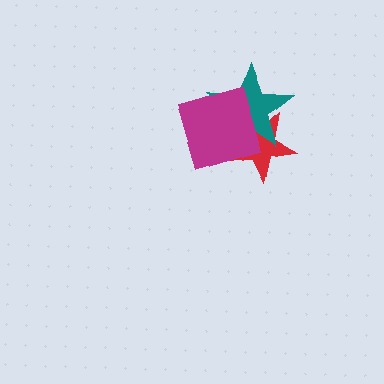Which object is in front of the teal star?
The magenta diamond is in front of the teal star.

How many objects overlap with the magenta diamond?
2 objects overlap with the magenta diamond.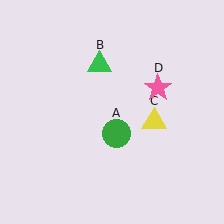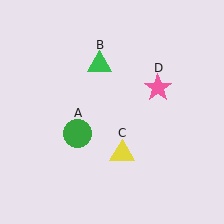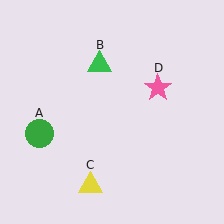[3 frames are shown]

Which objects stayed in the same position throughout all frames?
Green triangle (object B) and pink star (object D) remained stationary.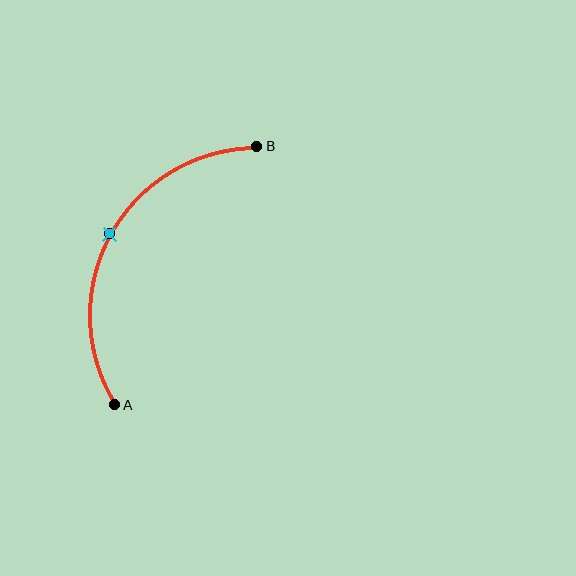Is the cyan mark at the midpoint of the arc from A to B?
Yes. The cyan mark lies on the arc at equal arc-length from both A and B — it is the arc midpoint.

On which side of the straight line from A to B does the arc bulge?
The arc bulges to the left of the straight line connecting A and B.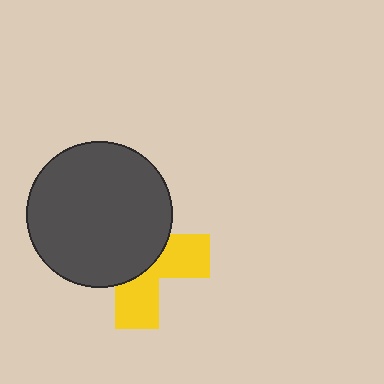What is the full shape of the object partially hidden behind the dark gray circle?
The partially hidden object is a yellow cross.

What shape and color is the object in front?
The object in front is a dark gray circle.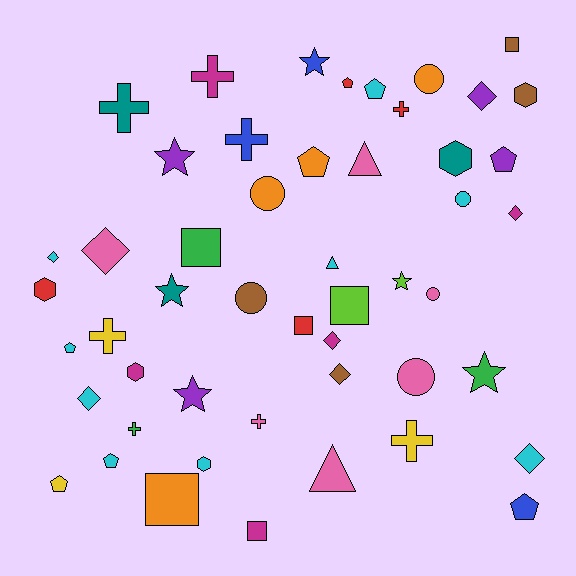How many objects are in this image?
There are 50 objects.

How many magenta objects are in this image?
There are 5 magenta objects.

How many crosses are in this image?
There are 8 crosses.